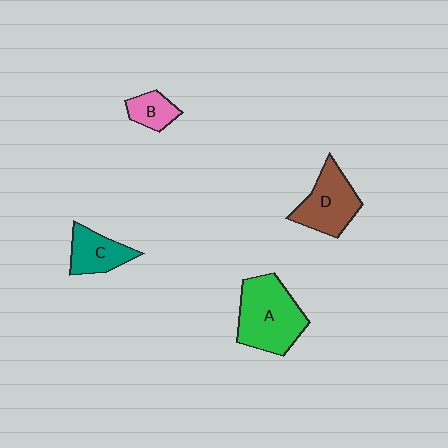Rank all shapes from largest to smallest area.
From largest to smallest: A (green), D (brown), C (teal), B (pink).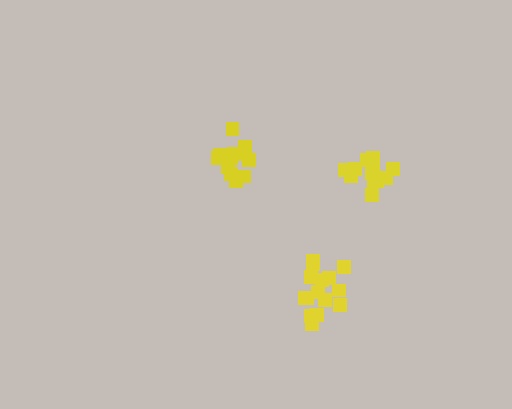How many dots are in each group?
Group 1: 15 dots, Group 2: 13 dots, Group 3: 12 dots (40 total).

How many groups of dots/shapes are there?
There are 3 groups.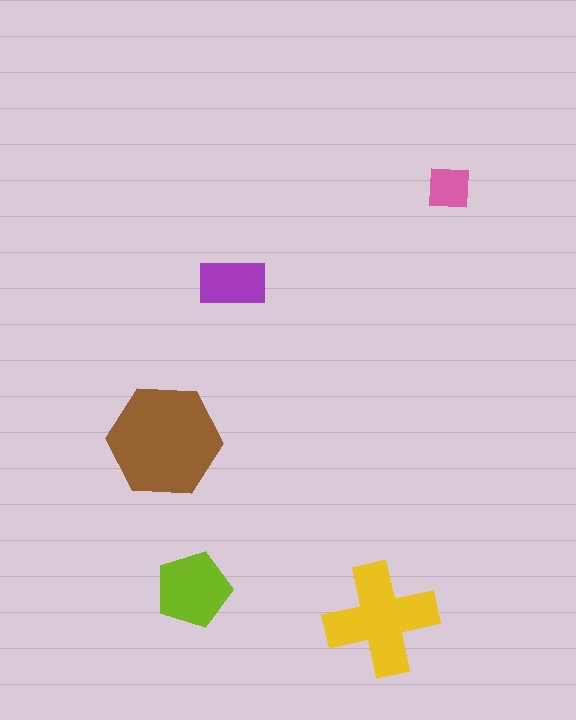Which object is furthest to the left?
The brown hexagon is leftmost.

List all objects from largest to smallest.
The brown hexagon, the yellow cross, the lime pentagon, the purple rectangle, the pink square.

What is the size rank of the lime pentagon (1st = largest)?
3rd.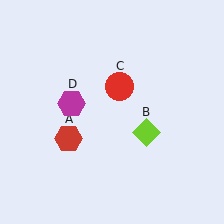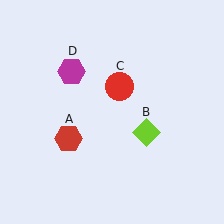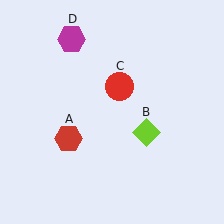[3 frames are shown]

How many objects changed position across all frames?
1 object changed position: magenta hexagon (object D).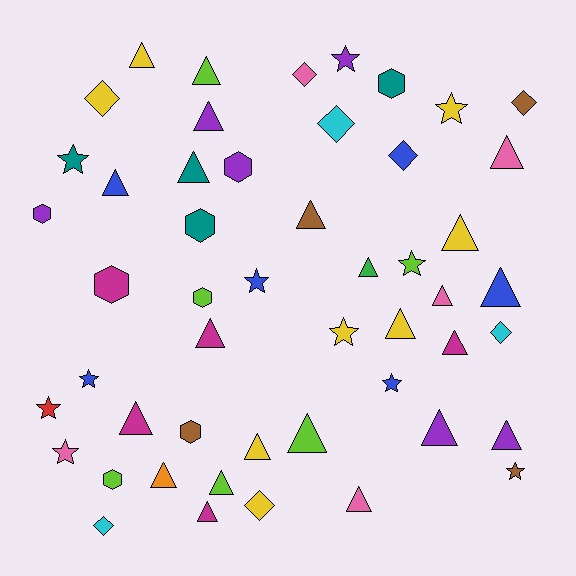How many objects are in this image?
There are 50 objects.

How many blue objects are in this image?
There are 6 blue objects.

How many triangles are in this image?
There are 23 triangles.